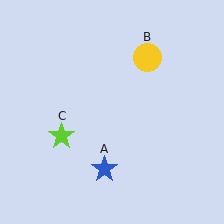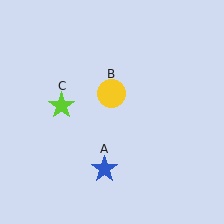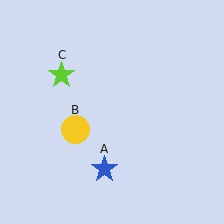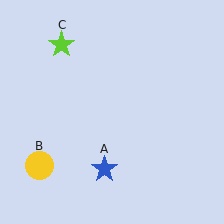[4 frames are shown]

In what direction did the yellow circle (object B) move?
The yellow circle (object B) moved down and to the left.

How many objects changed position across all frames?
2 objects changed position: yellow circle (object B), lime star (object C).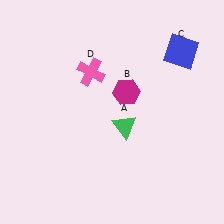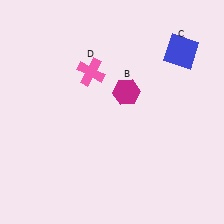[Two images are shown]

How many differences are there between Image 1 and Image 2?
There is 1 difference between the two images.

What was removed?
The green triangle (A) was removed in Image 2.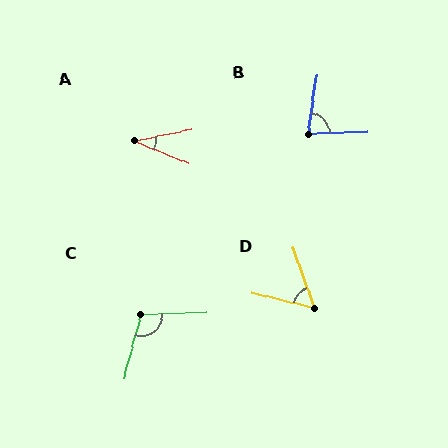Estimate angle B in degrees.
Approximately 79 degrees.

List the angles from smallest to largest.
A (34°), D (57°), B (79°), C (107°).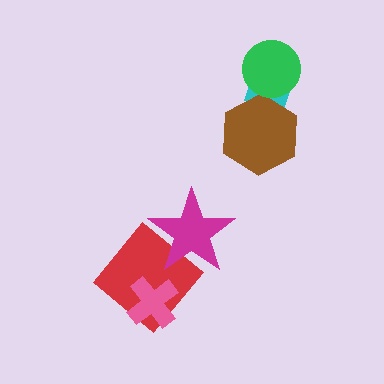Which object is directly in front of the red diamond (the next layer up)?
The pink cross is directly in front of the red diamond.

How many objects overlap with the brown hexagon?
1 object overlaps with the brown hexagon.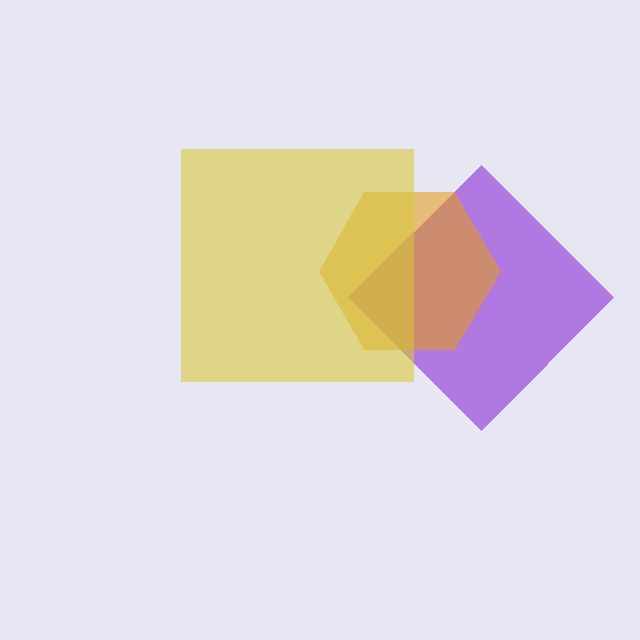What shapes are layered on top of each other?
The layered shapes are: a purple diamond, an orange hexagon, a yellow square.